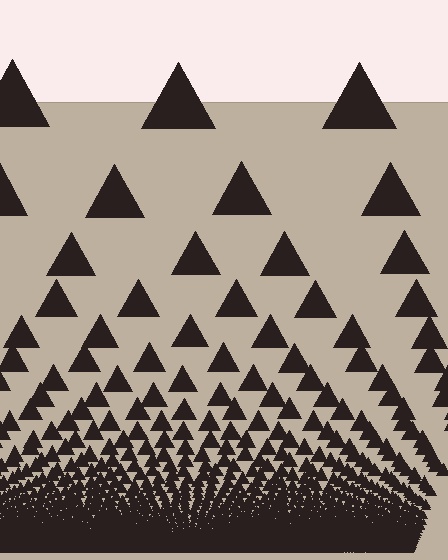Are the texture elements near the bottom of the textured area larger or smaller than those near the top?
Smaller. The gradient is inverted — elements near the bottom are smaller and denser.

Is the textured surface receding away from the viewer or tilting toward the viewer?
The surface appears to tilt toward the viewer. Texture elements get larger and sparser toward the top.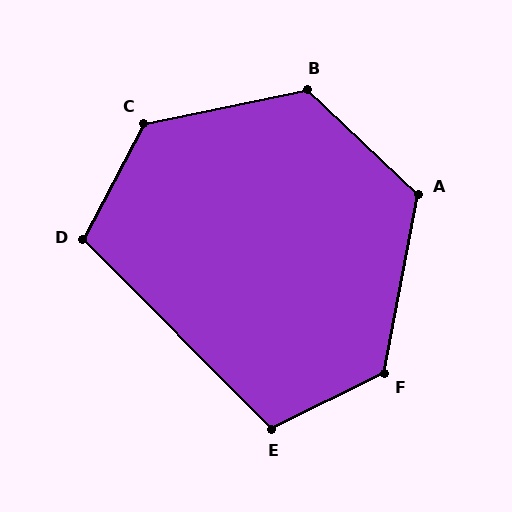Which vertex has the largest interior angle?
C, at approximately 129 degrees.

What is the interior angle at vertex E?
Approximately 109 degrees (obtuse).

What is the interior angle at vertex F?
Approximately 127 degrees (obtuse).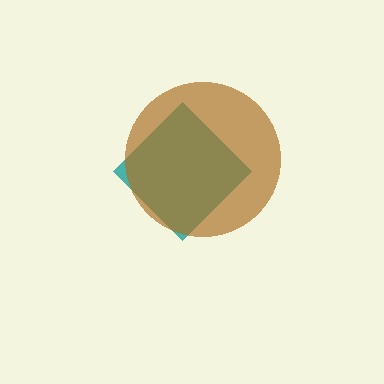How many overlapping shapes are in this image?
There are 2 overlapping shapes in the image.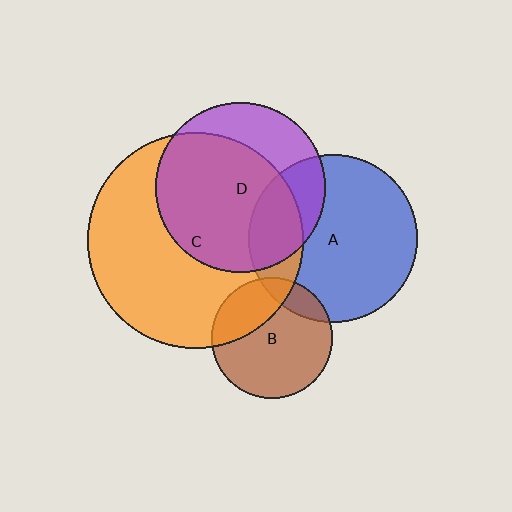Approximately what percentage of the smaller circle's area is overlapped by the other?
Approximately 25%.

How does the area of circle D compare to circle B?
Approximately 2.0 times.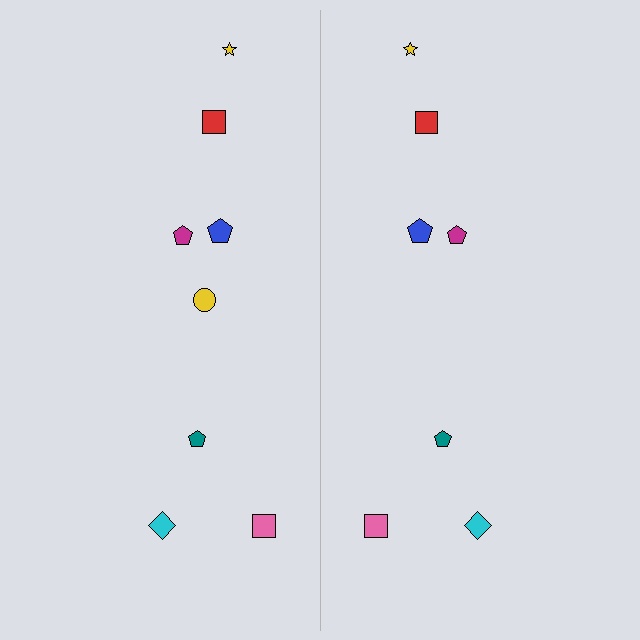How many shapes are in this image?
There are 15 shapes in this image.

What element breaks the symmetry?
A yellow circle is missing from the right side.